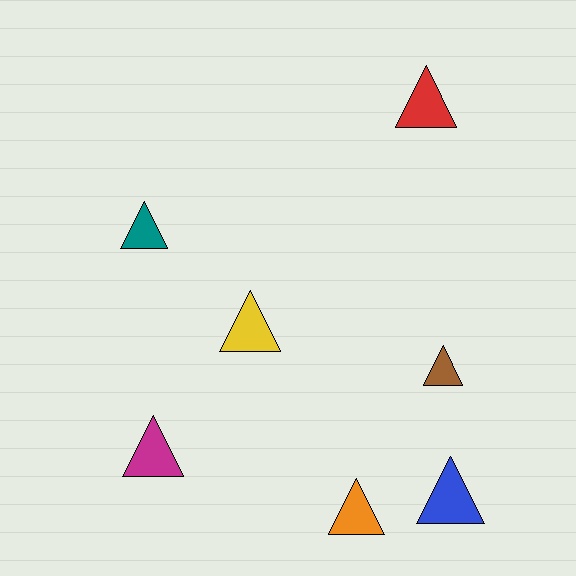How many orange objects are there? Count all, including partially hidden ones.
There is 1 orange object.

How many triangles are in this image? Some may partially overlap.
There are 7 triangles.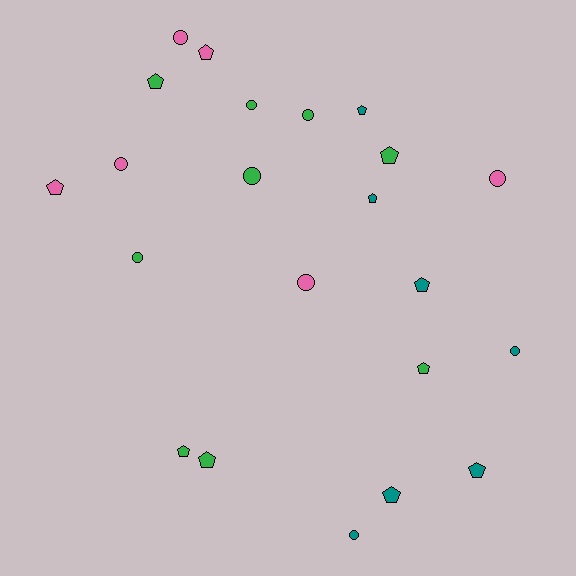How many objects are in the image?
There are 22 objects.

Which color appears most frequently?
Green, with 9 objects.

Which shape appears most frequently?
Pentagon, with 12 objects.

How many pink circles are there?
There are 4 pink circles.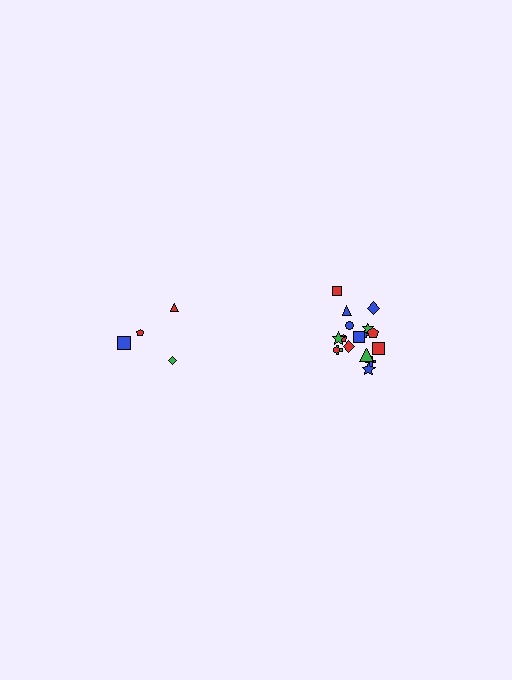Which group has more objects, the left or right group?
The right group.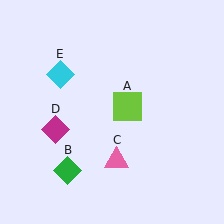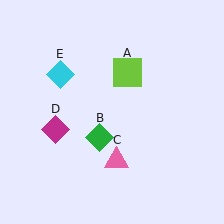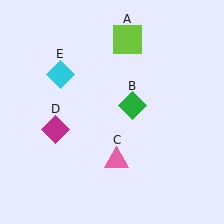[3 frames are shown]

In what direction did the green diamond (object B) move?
The green diamond (object B) moved up and to the right.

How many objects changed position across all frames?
2 objects changed position: lime square (object A), green diamond (object B).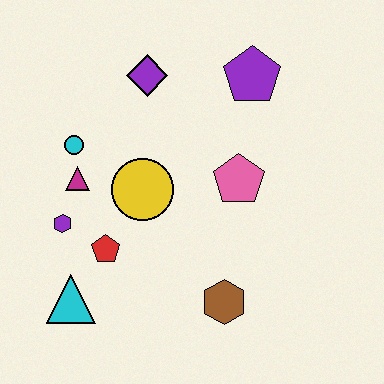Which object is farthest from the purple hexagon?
The purple pentagon is farthest from the purple hexagon.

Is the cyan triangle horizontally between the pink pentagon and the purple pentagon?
No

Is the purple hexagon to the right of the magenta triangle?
No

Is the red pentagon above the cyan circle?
No